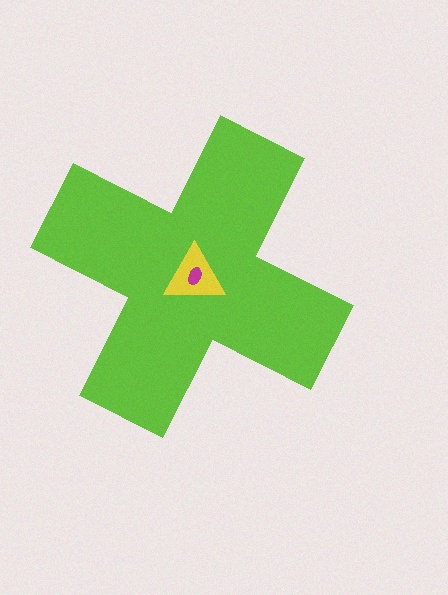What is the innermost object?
The magenta ellipse.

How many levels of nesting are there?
3.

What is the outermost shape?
The lime cross.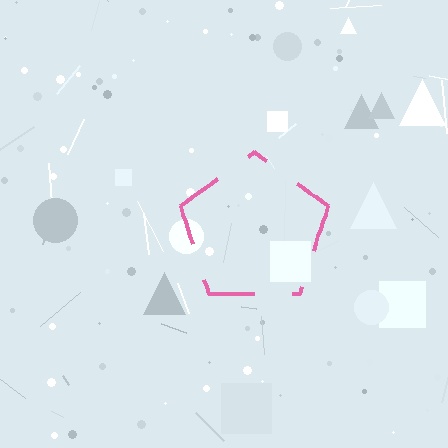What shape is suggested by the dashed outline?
The dashed outline suggests a pentagon.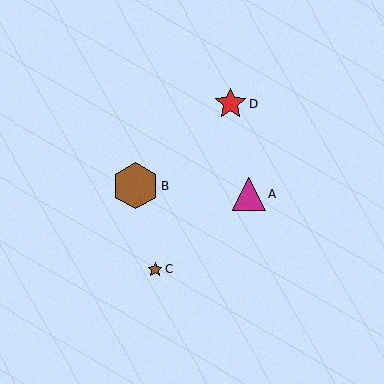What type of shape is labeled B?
Shape B is a brown hexagon.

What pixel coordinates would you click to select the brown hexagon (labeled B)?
Click at (136, 186) to select the brown hexagon B.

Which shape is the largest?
The brown hexagon (labeled B) is the largest.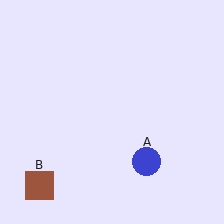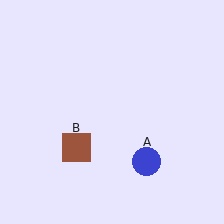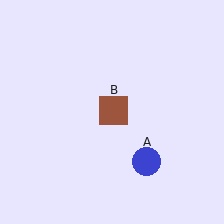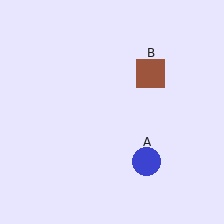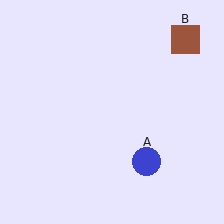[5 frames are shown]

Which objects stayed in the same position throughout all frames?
Blue circle (object A) remained stationary.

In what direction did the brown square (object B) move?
The brown square (object B) moved up and to the right.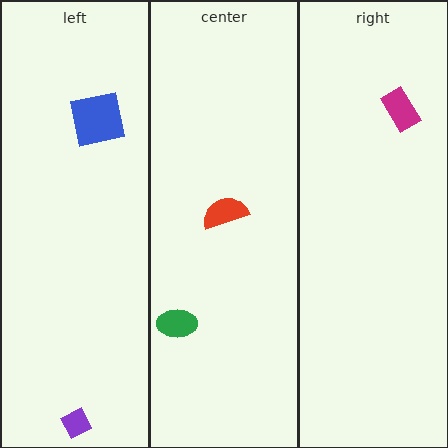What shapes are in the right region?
The magenta rectangle.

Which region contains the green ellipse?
The center region.